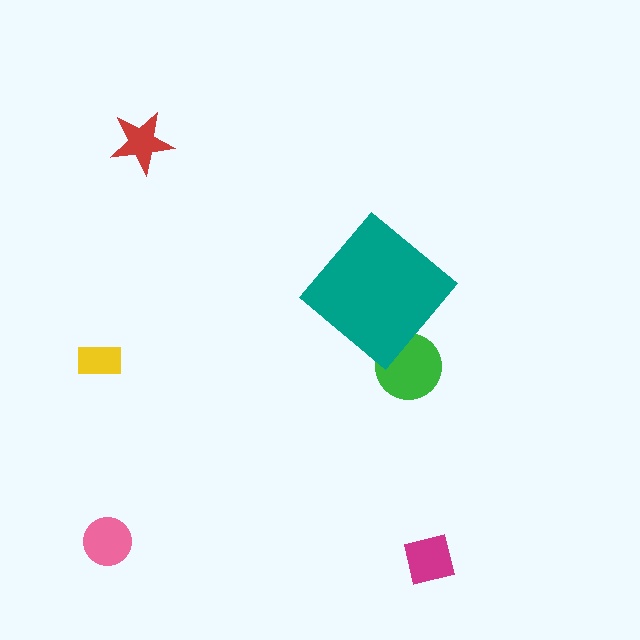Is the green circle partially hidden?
Yes, the green circle is partially hidden behind the teal diamond.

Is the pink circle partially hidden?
No, the pink circle is fully visible.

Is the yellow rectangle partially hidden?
No, the yellow rectangle is fully visible.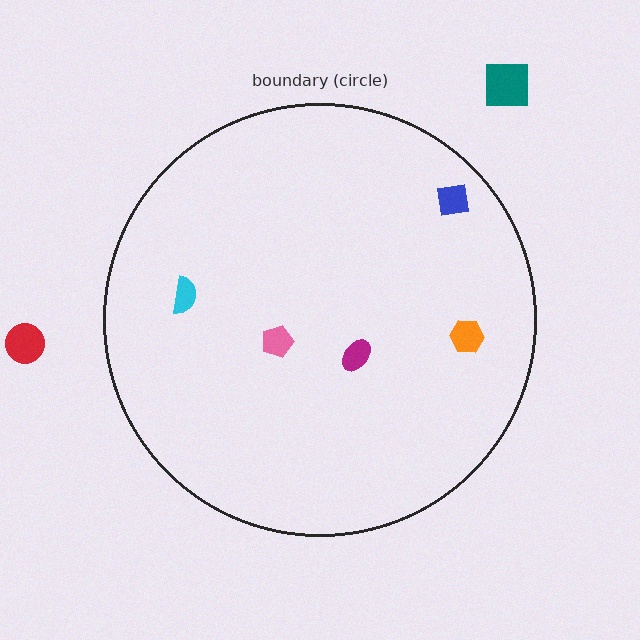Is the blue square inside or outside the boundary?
Inside.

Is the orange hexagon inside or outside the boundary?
Inside.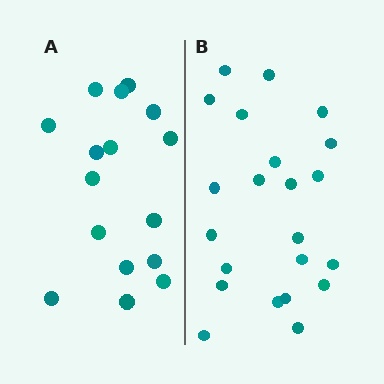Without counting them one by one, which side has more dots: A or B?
Region B (the right region) has more dots.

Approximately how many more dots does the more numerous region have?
Region B has about 6 more dots than region A.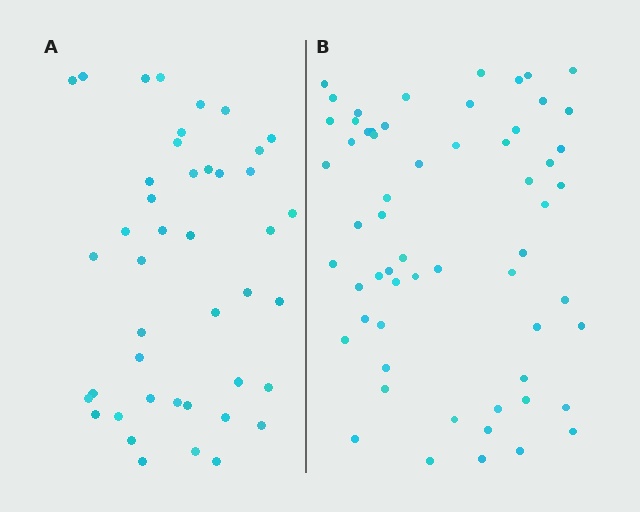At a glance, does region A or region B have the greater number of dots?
Region B (the right region) has more dots.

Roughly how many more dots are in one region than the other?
Region B has approximately 15 more dots than region A.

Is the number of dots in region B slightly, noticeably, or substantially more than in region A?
Region B has noticeably more, but not dramatically so. The ratio is roughly 1.4 to 1.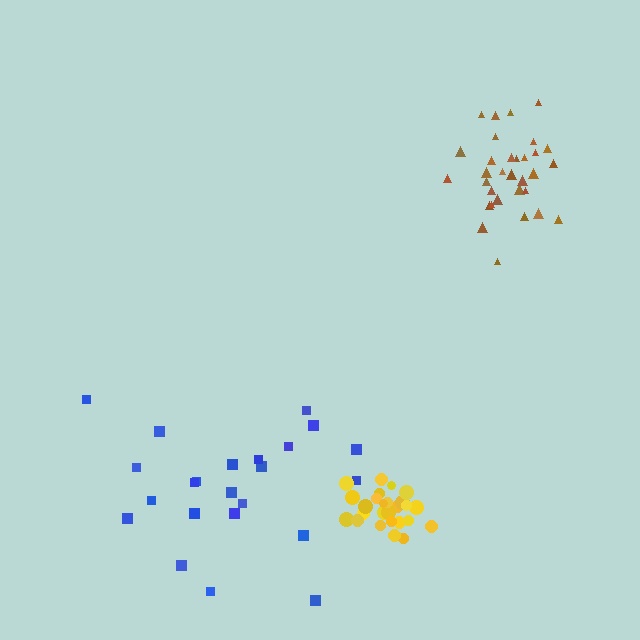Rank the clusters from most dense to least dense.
yellow, brown, blue.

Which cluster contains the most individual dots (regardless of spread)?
Brown (33).